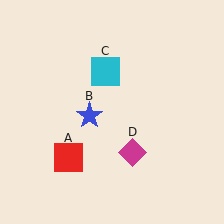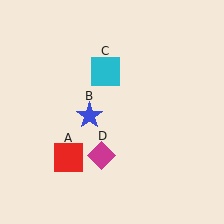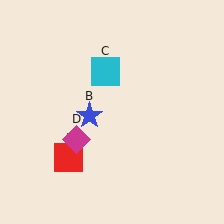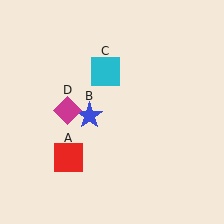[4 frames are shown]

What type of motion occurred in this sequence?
The magenta diamond (object D) rotated clockwise around the center of the scene.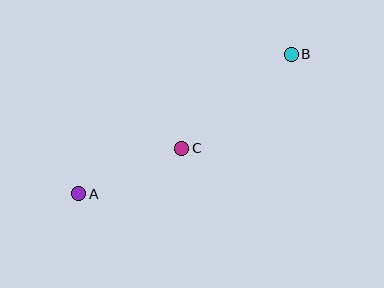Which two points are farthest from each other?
Points A and B are farthest from each other.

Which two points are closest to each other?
Points A and C are closest to each other.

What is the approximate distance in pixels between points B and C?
The distance between B and C is approximately 145 pixels.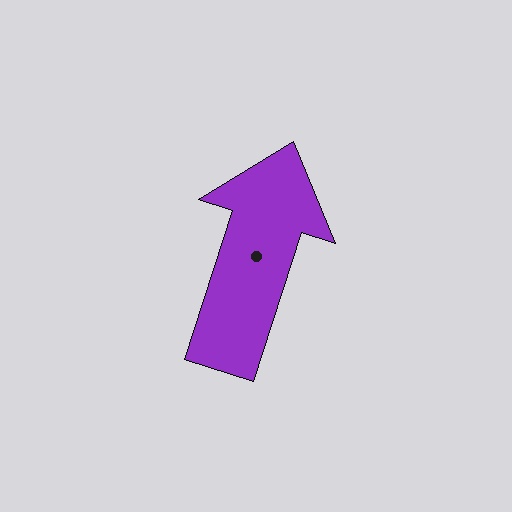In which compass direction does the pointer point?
North.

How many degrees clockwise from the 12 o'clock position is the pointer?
Approximately 18 degrees.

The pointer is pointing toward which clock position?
Roughly 1 o'clock.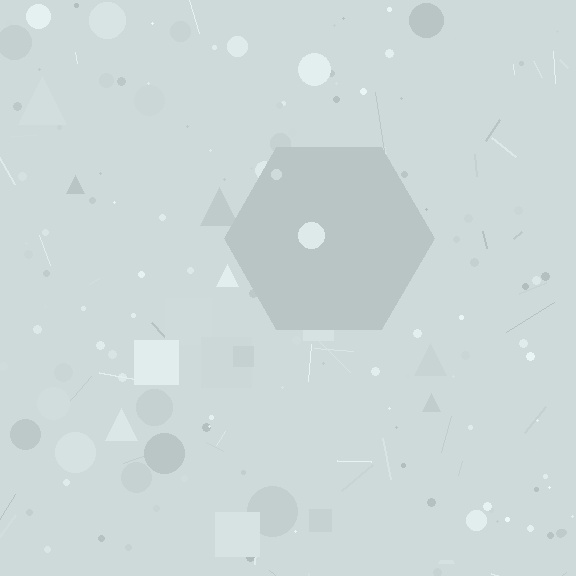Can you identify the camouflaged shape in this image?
The camouflaged shape is a hexagon.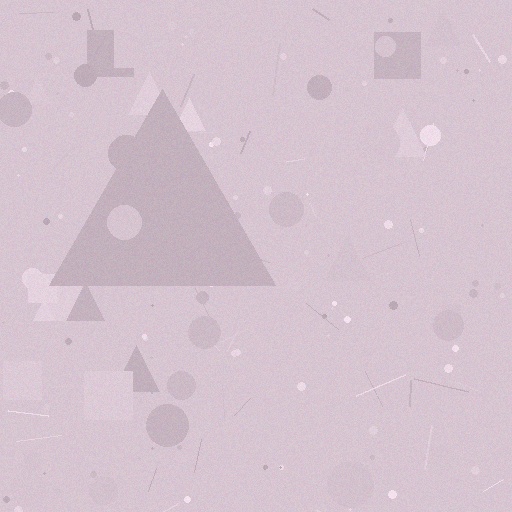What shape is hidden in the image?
A triangle is hidden in the image.